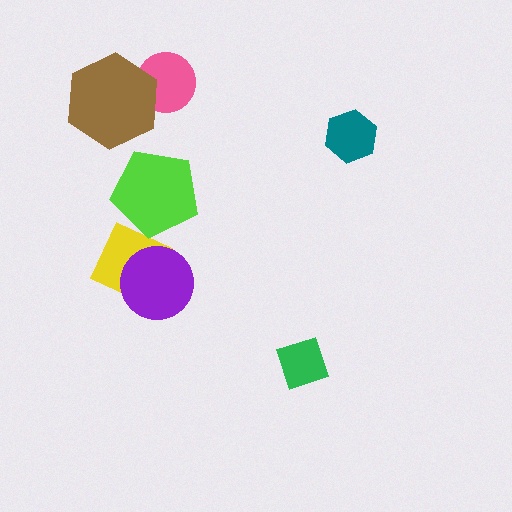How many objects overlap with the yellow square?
1 object overlaps with the yellow square.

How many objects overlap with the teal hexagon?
0 objects overlap with the teal hexagon.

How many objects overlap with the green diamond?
0 objects overlap with the green diamond.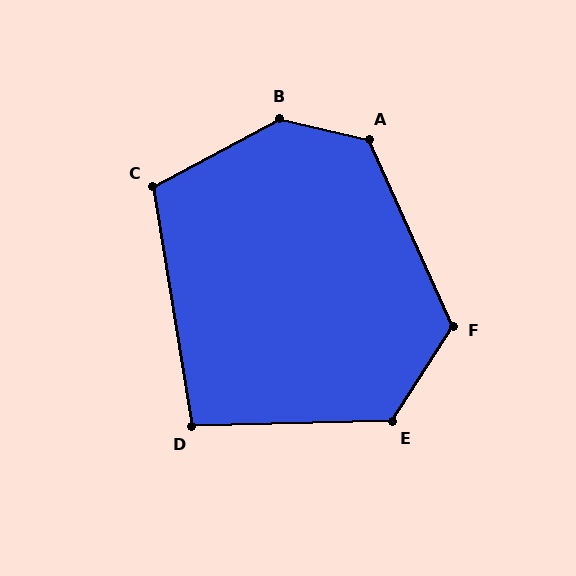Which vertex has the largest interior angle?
B, at approximately 139 degrees.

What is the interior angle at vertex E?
Approximately 124 degrees (obtuse).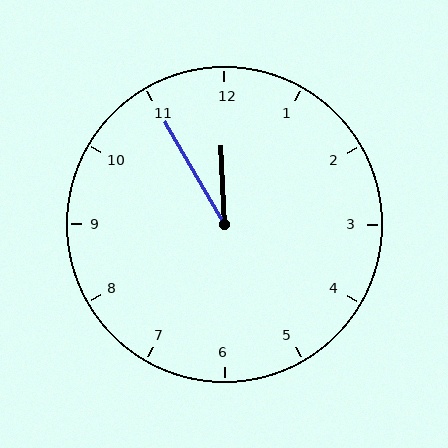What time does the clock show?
11:55.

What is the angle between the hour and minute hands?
Approximately 28 degrees.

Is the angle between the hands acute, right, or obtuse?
It is acute.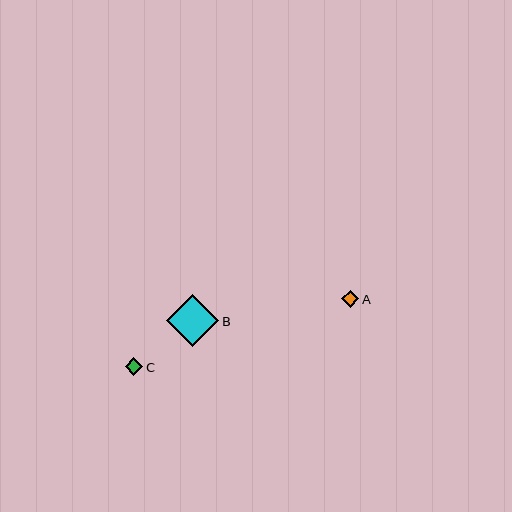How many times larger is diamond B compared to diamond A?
Diamond B is approximately 3.1 times the size of diamond A.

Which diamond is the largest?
Diamond B is the largest with a size of approximately 52 pixels.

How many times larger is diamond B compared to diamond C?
Diamond B is approximately 3.0 times the size of diamond C.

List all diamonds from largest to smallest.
From largest to smallest: B, C, A.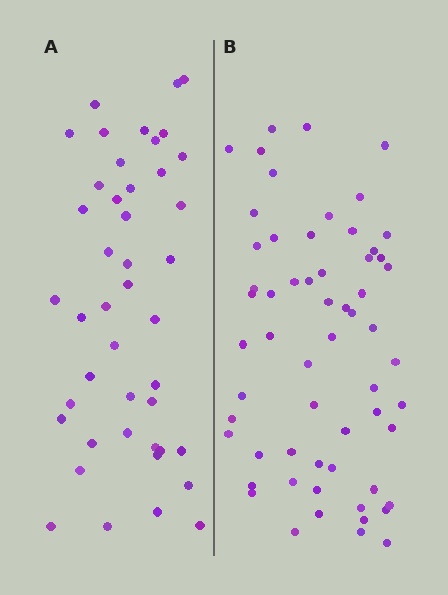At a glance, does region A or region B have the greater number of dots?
Region B (the right region) has more dots.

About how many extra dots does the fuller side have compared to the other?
Region B has approximately 15 more dots than region A.